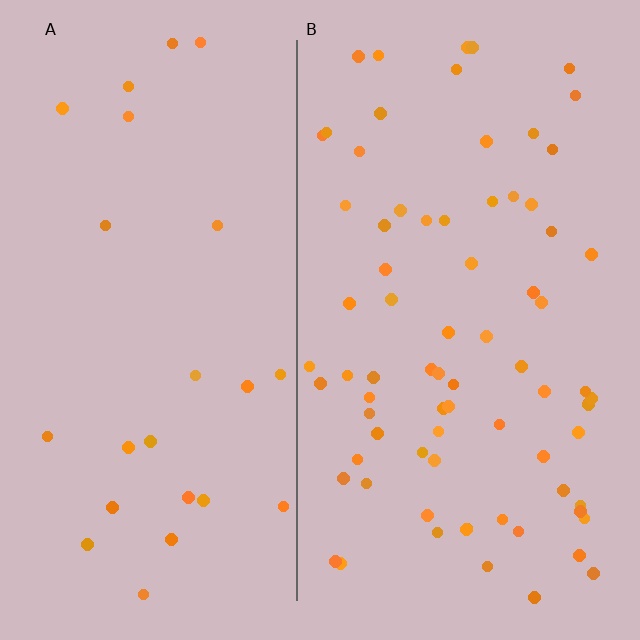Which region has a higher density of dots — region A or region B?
B (the right).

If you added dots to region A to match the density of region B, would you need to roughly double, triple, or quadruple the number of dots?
Approximately triple.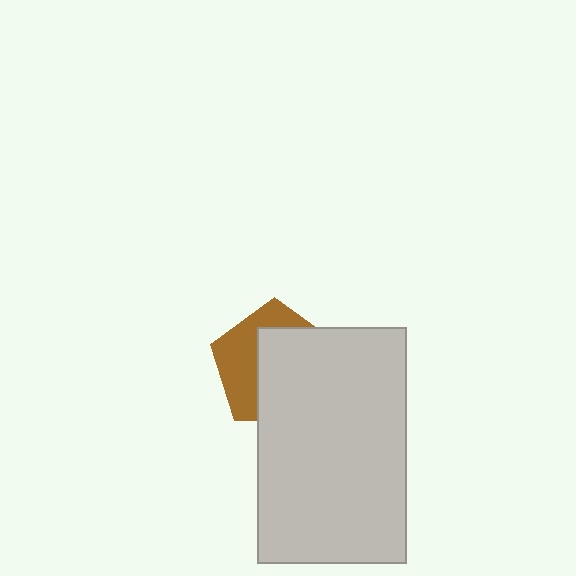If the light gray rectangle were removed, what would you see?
You would see the complete brown pentagon.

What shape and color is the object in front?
The object in front is a light gray rectangle.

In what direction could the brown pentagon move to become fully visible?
The brown pentagon could move toward the upper-left. That would shift it out from behind the light gray rectangle entirely.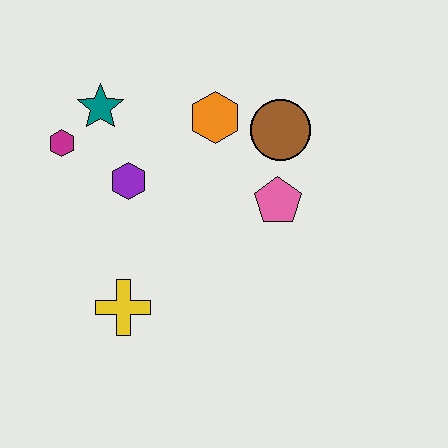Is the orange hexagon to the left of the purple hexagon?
No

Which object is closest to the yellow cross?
The purple hexagon is closest to the yellow cross.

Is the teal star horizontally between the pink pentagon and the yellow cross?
No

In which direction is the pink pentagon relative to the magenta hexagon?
The pink pentagon is to the right of the magenta hexagon.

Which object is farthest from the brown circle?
The yellow cross is farthest from the brown circle.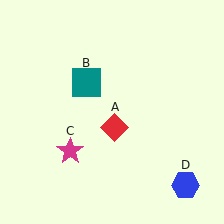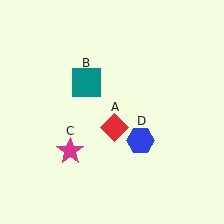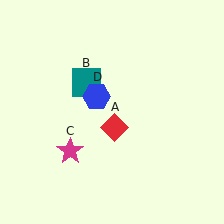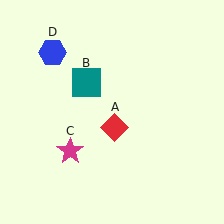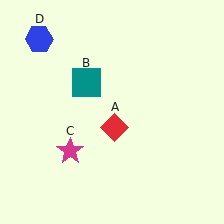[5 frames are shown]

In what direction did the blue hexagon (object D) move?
The blue hexagon (object D) moved up and to the left.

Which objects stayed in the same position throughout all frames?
Red diamond (object A) and teal square (object B) and magenta star (object C) remained stationary.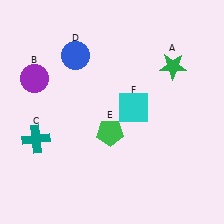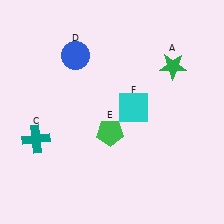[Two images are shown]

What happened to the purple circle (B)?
The purple circle (B) was removed in Image 2. It was in the top-left area of Image 1.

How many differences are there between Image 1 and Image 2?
There is 1 difference between the two images.